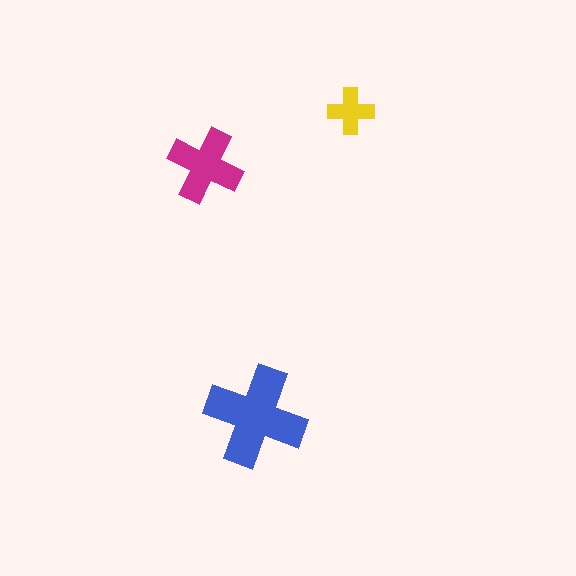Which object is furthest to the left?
The magenta cross is leftmost.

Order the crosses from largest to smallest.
the blue one, the magenta one, the yellow one.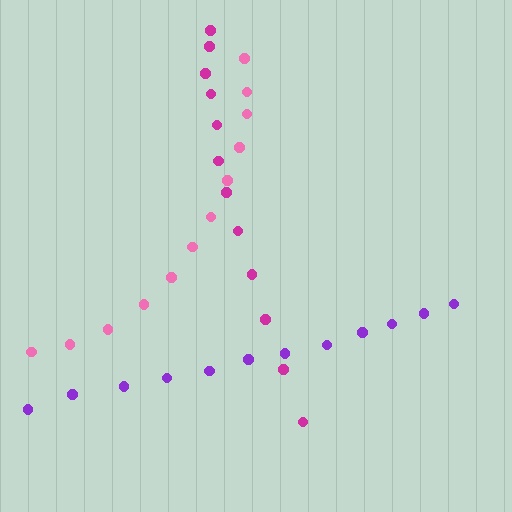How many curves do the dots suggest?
There are 3 distinct paths.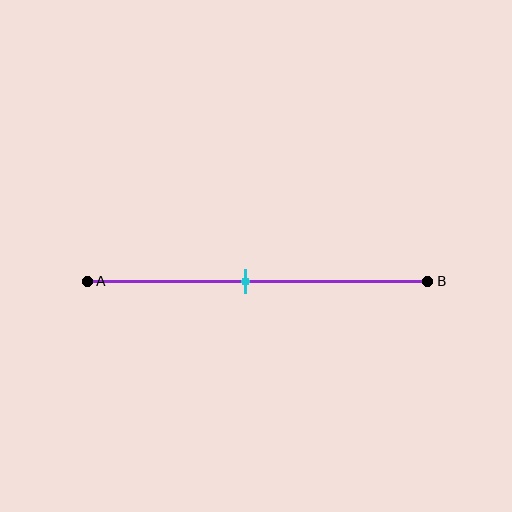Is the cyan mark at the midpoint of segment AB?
No, the mark is at about 45% from A, not at the 50% midpoint.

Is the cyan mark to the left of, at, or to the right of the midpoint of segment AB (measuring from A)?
The cyan mark is to the left of the midpoint of segment AB.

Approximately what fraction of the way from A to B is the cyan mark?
The cyan mark is approximately 45% of the way from A to B.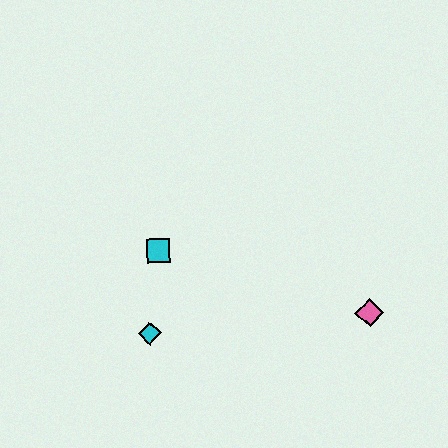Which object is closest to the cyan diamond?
The cyan square is closest to the cyan diamond.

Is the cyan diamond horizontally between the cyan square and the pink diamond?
No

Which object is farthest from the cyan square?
The pink diamond is farthest from the cyan square.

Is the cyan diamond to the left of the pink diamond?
Yes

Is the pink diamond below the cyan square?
Yes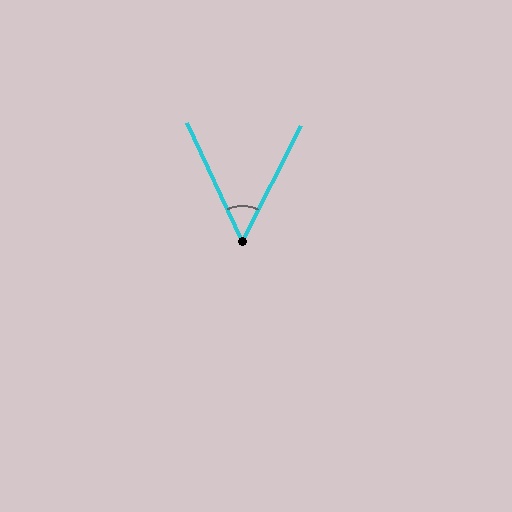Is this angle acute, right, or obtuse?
It is acute.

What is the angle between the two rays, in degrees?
Approximately 52 degrees.